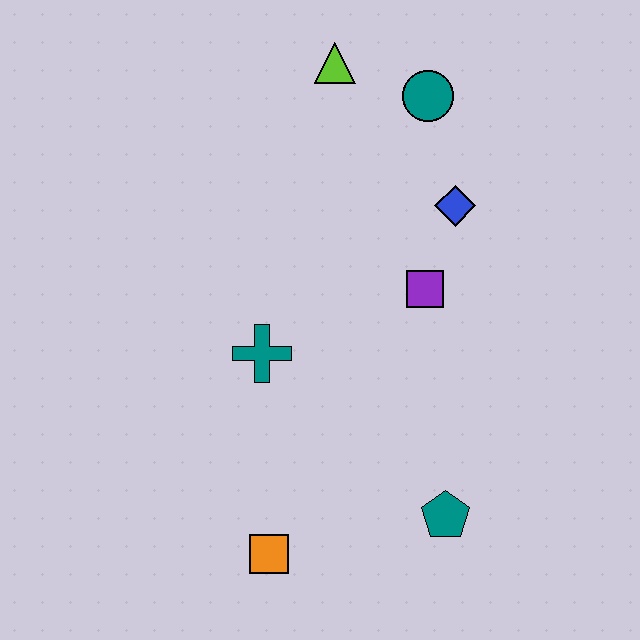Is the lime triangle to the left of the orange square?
No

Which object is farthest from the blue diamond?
The orange square is farthest from the blue diamond.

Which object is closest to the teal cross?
The purple square is closest to the teal cross.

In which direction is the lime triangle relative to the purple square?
The lime triangle is above the purple square.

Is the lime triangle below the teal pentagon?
No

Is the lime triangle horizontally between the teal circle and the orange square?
Yes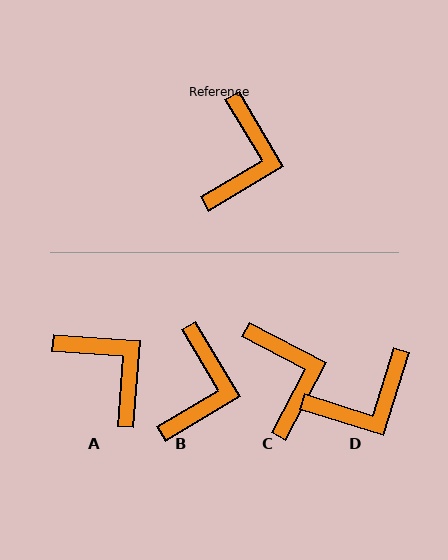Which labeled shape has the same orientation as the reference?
B.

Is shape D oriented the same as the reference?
No, it is off by about 48 degrees.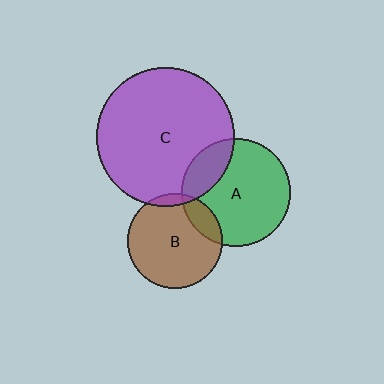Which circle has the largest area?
Circle C (purple).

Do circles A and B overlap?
Yes.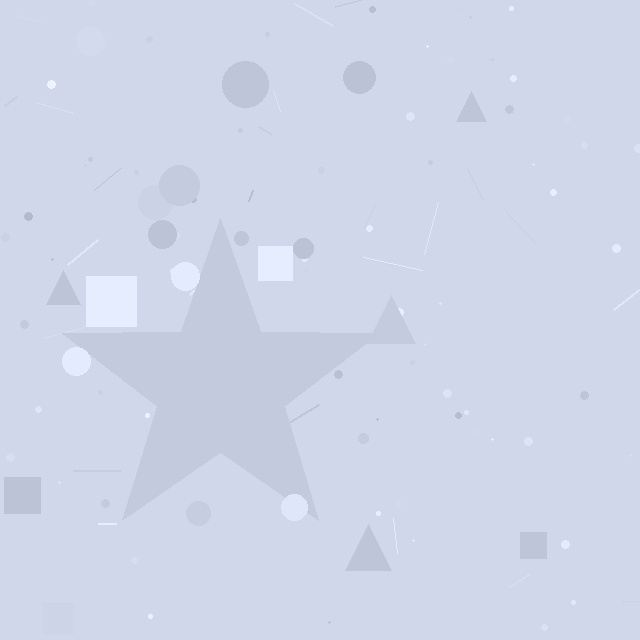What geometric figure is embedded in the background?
A star is embedded in the background.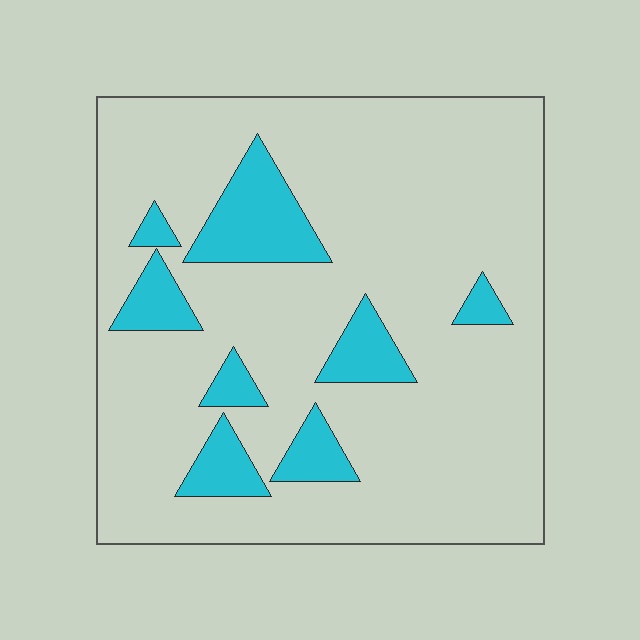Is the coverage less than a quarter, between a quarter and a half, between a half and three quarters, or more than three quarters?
Less than a quarter.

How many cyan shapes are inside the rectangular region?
8.